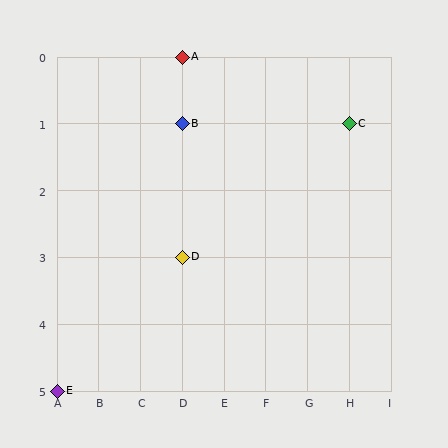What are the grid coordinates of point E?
Point E is at grid coordinates (A, 5).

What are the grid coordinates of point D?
Point D is at grid coordinates (D, 3).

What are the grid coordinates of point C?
Point C is at grid coordinates (H, 1).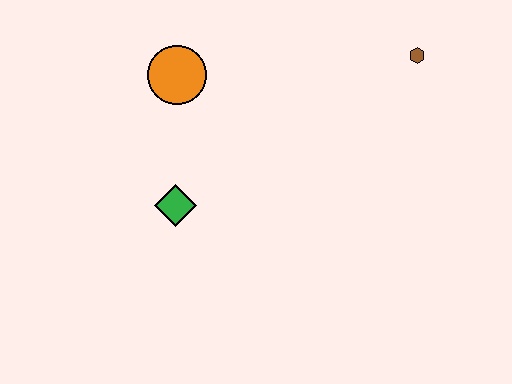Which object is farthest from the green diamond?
The brown hexagon is farthest from the green diamond.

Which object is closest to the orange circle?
The green diamond is closest to the orange circle.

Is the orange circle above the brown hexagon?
No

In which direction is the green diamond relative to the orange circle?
The green diamond is below the orange circle.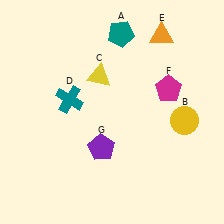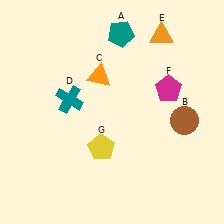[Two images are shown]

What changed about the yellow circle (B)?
In Image 1, B is yellow. In Image 2, it changed to brown.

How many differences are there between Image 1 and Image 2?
There are 3 differences between the two images.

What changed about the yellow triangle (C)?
In Image 1, C is yellow. In Image 2, it changed to orange.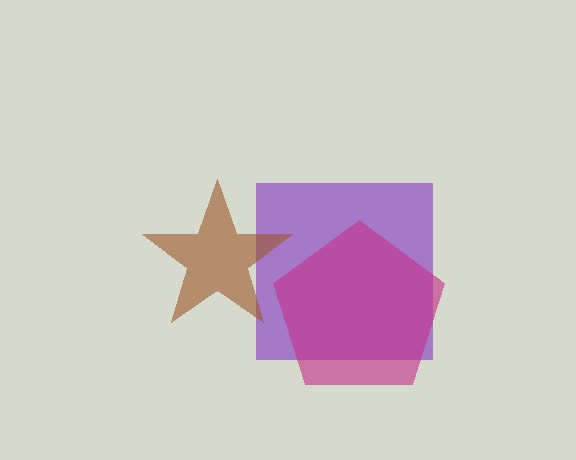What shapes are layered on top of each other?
The layered shapes are: a purple square, a brown star, a magenta pentagon.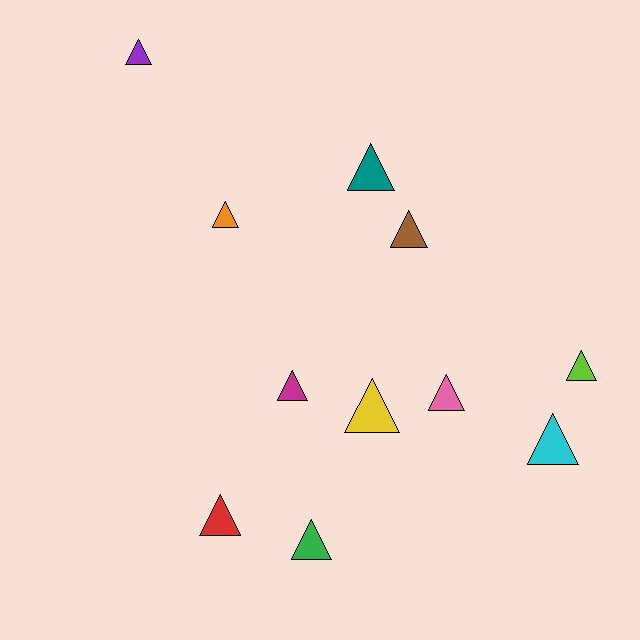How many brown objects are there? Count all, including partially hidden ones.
There is 1 brown object.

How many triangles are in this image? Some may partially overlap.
There are 11 triangles.